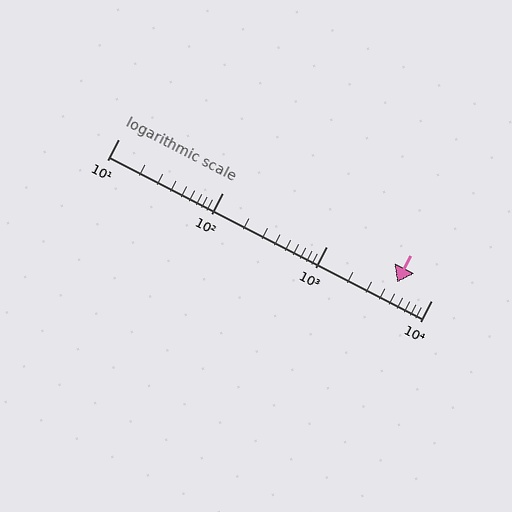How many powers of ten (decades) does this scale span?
The scale spans 3 decades, from 10 to 10000.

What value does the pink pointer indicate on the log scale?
The pointer indicates approximately 4700.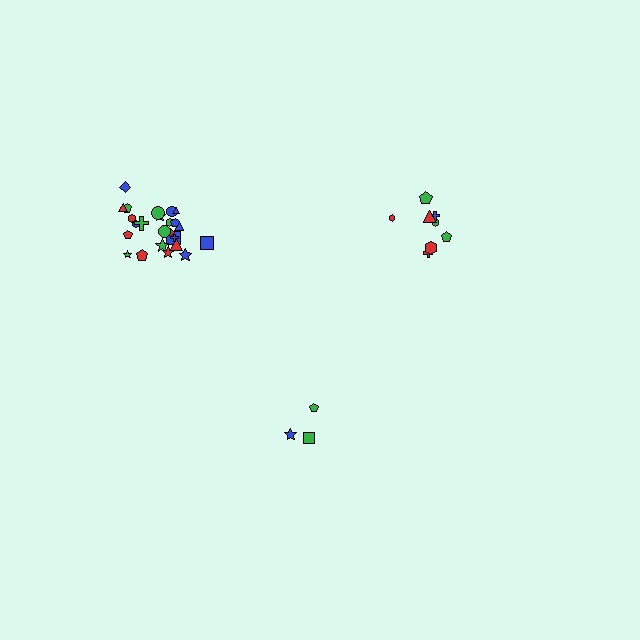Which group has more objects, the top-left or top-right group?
The top-left group.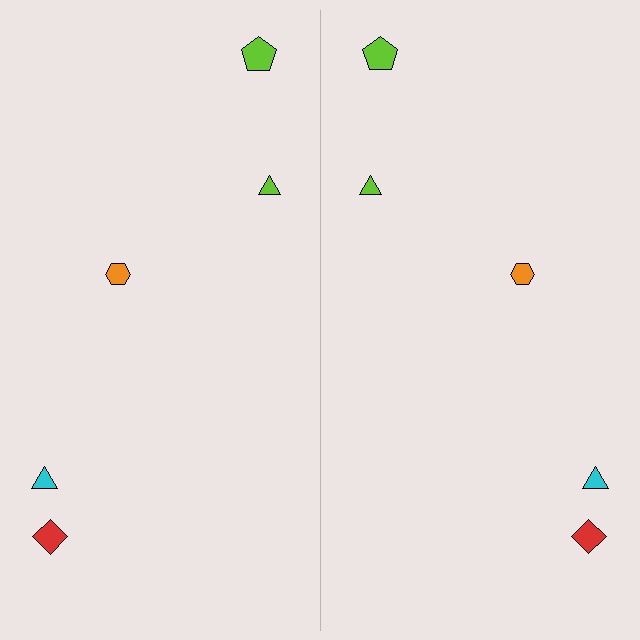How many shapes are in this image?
There are 10 shapes in this image.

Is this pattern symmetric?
Yes, this pattern has bilateral (reflection) symmetry.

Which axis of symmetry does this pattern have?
The pattern has a vertical axis of symmetry running through the center of the image.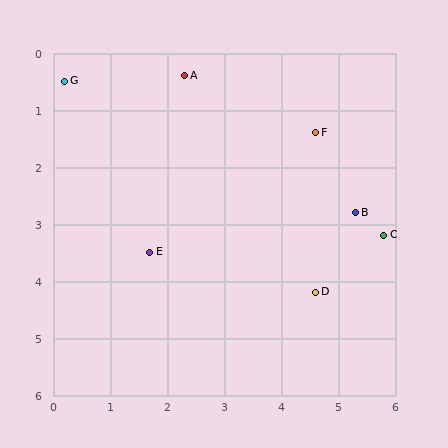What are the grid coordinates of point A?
Point A is at approximately (2.3, 0.4).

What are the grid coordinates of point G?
Point G is at approximately (0.2, 0.5).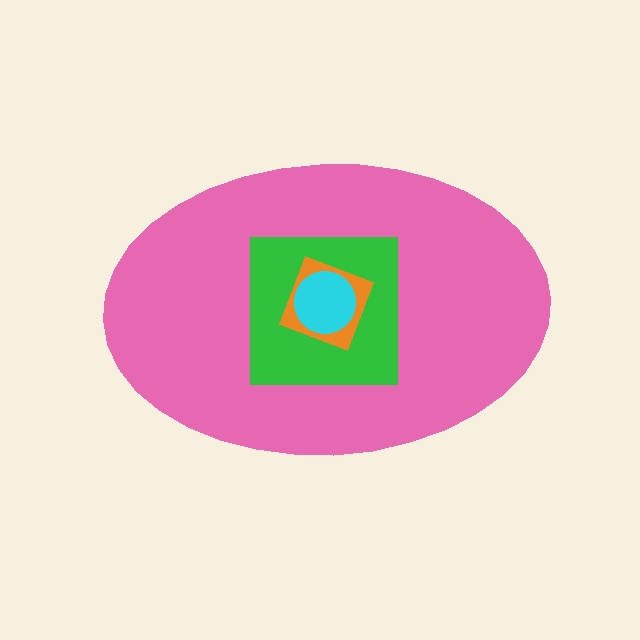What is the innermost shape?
The cyan circle.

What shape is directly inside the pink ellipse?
The green square.